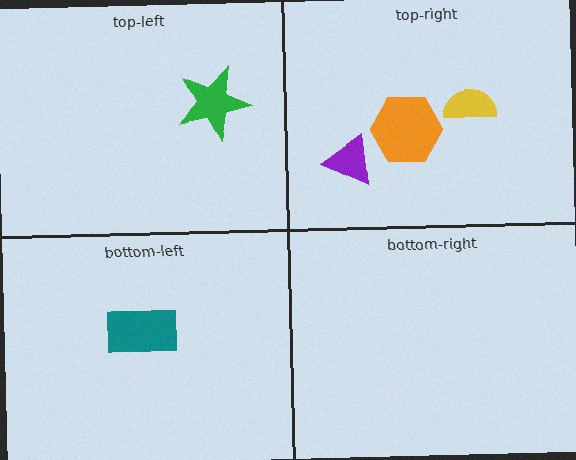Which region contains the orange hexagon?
The top-right region.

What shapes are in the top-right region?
The yellow semicircle, the orange hexagon, the purple triangle.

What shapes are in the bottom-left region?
The teal rectangle.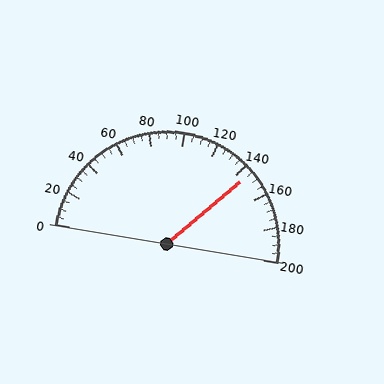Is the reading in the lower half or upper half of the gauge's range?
The reading is in the upper half of the range (0 to 200).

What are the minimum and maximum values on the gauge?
The gauge ranges from 0 to 200.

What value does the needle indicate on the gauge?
The needle indicates approximately 145.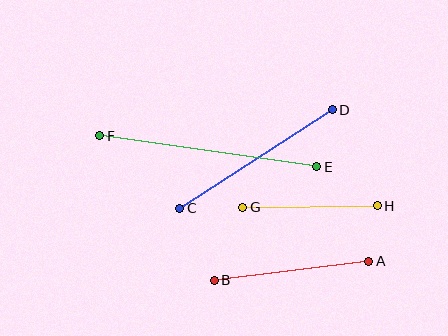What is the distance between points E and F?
The distance is approximately 219 pixels.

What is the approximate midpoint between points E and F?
The midpoint is at approximately (208, 151) pixels.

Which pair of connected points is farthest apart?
Points E and F are farthest apart.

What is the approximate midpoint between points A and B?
The midpoint is at approximately (291, 271) pixels.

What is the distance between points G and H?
The distance is approximately 135 pixels.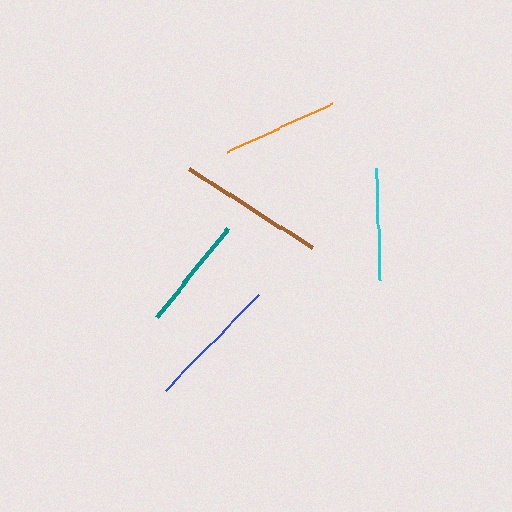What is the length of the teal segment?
The teal segment is approximately 115 pixels long.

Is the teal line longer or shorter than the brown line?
The brown line is longer than the teal line.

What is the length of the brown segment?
The brown segment is approximately 146 pixels long.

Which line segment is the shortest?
The cyan line is the shortest at approximately 112 pixels.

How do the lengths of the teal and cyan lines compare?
The teal and cyan lines are approximately the same length.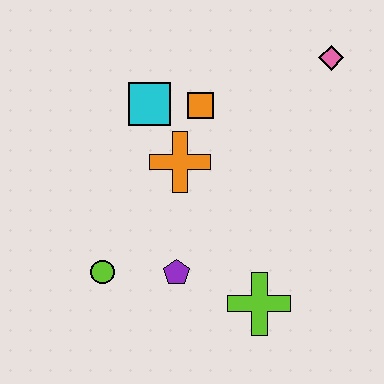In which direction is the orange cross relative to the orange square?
The orange cross is below the orange square.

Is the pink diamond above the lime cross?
Yes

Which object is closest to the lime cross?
The purple pentagon is closest to the lime cross.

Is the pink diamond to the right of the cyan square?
Yes